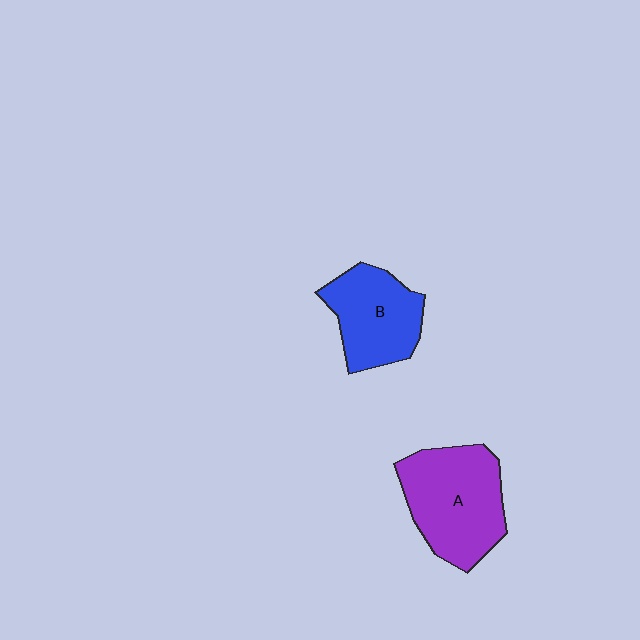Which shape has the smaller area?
Shape B (blue).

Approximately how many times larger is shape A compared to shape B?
Approximately 1.3 times.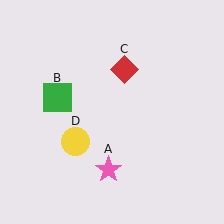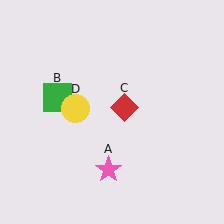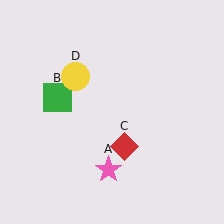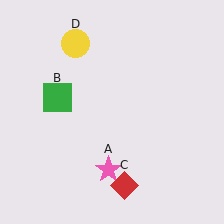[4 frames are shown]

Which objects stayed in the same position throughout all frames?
Pink star (object A) and green square (object B) remained stationary.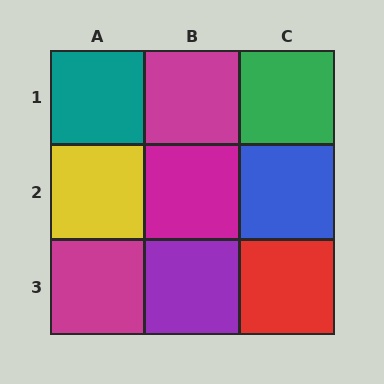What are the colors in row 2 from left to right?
Yellow, magenta, blue.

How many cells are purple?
1 cell is purple.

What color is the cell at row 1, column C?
Green.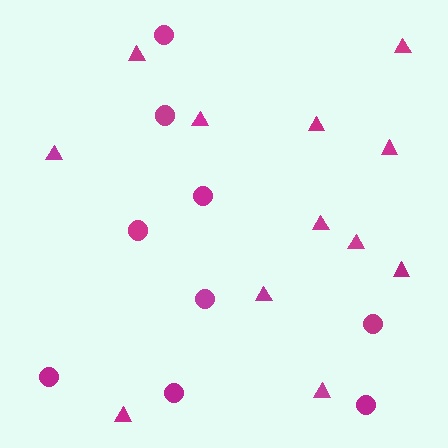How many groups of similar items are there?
There are 2 groups: one group of triangles (12) and one group of circles (9).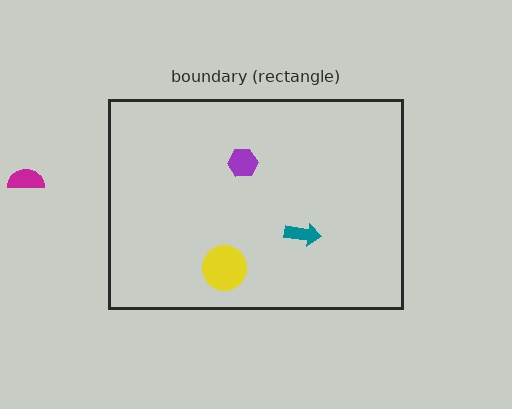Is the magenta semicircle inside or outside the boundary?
Outside.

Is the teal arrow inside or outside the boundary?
Inside.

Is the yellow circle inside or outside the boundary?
Inside.